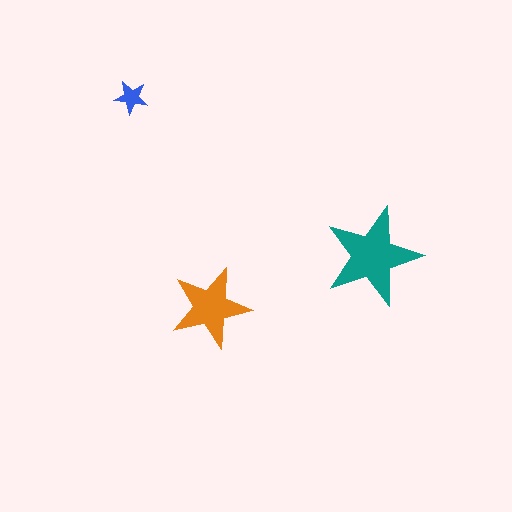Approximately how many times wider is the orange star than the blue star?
About 2.5 times wider.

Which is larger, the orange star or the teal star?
The teal one.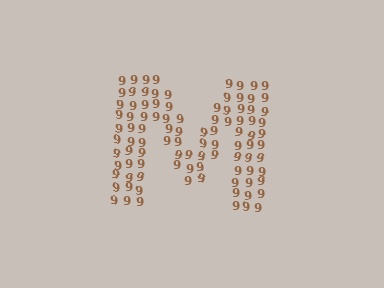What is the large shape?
The large shape is the letter M.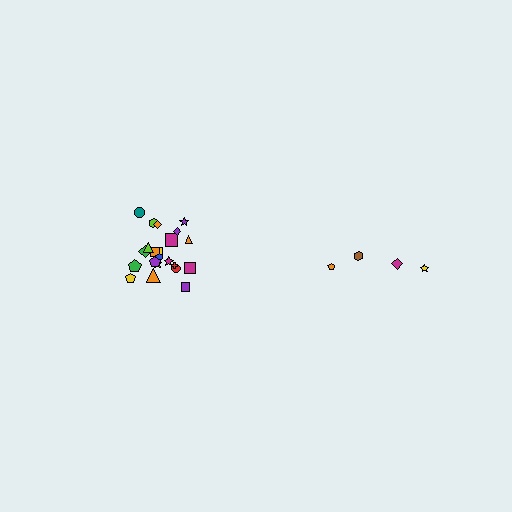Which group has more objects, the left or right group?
The left group.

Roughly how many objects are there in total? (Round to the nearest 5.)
Roughly 25 objects in total.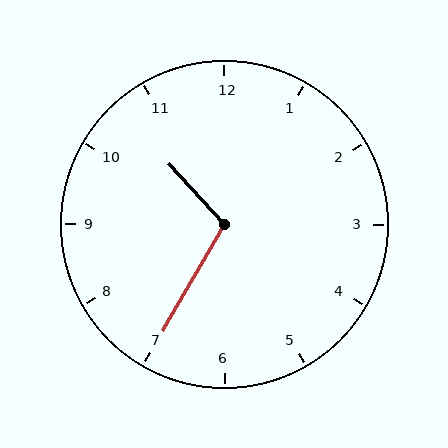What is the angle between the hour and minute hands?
Approximately 108 degrees.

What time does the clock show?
10:35.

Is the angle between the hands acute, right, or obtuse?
It is obtuse.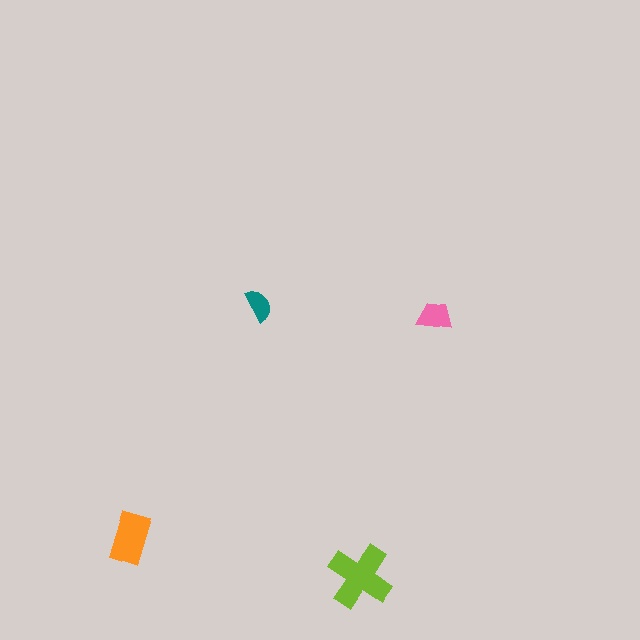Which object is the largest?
The lime cross.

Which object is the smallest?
The teal semicircle.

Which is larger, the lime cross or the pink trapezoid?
The lime cross.